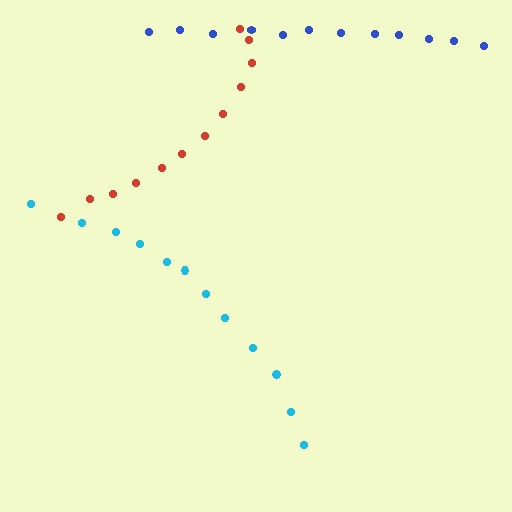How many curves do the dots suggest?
There are 3 distinct paths.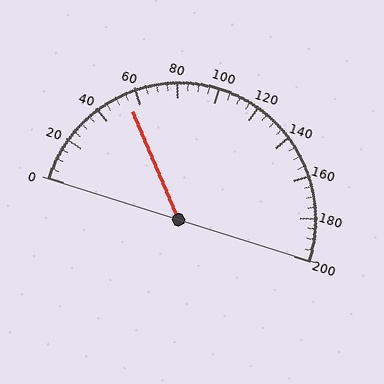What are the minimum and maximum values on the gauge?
The gauge ranges from 0 to 200.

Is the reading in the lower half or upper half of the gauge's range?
The reading is in the lower half of the range (0 to 200).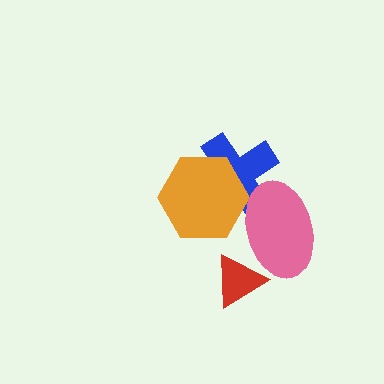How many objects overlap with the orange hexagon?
2 objects overlap with the orange hexagon.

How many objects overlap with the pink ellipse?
3 objects overlap with the pink ellipse.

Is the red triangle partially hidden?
Yes, it is partially covered by another shape.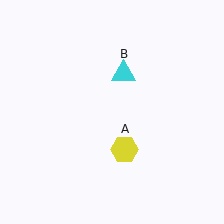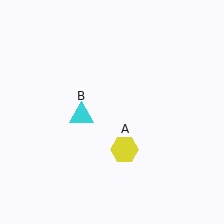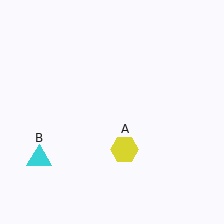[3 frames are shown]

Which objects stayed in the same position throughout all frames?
Yellow hexagon (object A) remained stationary.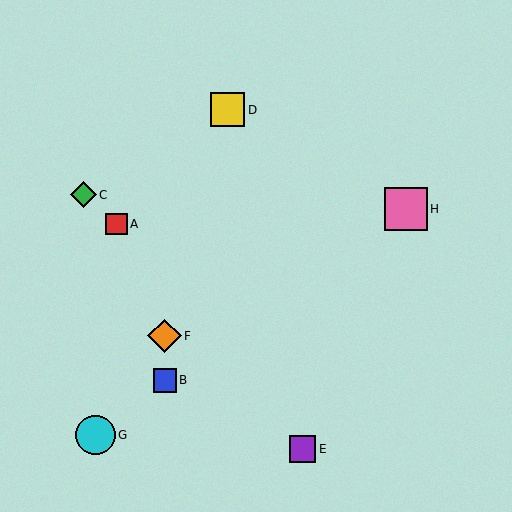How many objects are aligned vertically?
2 objects (B, F) are aligned vertically.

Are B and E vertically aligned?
No, B is at x≈165 and E is at x≈303.